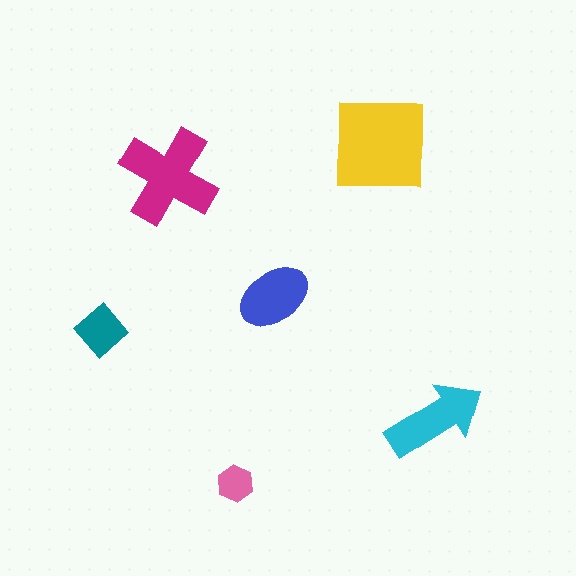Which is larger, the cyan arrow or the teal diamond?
The cyan arrow.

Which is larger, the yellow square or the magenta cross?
The yellow square.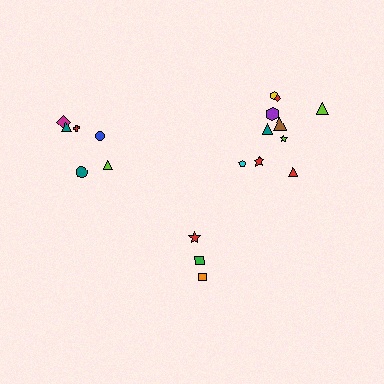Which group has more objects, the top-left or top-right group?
The top-right group.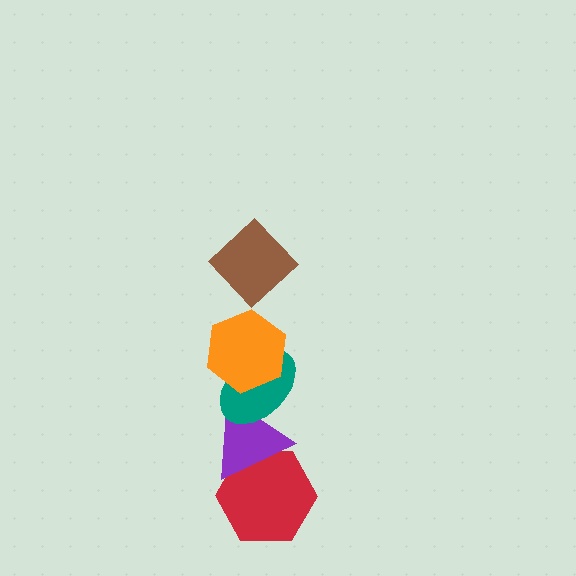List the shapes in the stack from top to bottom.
From top to bottom: the brown diamond, the orange hexagon, the teal ellipse, the purple triangle, the red hexagon.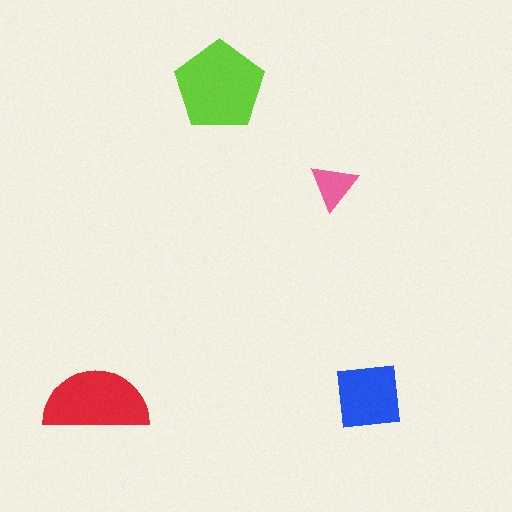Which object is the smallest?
The pink triangle.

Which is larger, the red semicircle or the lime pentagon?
The lime pentagon.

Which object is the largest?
The lime pentagon.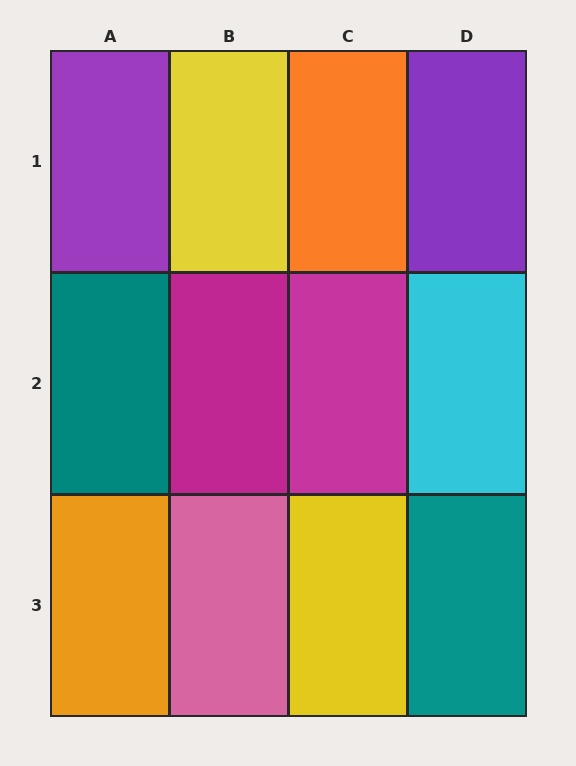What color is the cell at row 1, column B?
Yellow.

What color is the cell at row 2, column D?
Cyan.